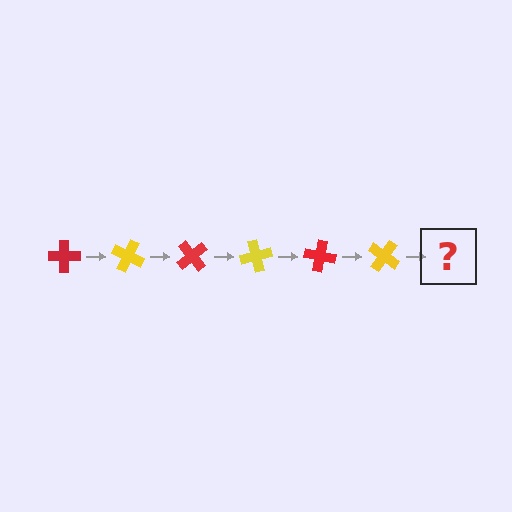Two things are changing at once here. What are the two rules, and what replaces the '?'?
The two rules are that it rotates 25 degrees each step and the color cycles through red and yellow. The '?' should be a red cross, rotated 150 degrees from the start.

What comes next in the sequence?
The next element should be a red cross, rotated 150 degrees from the start.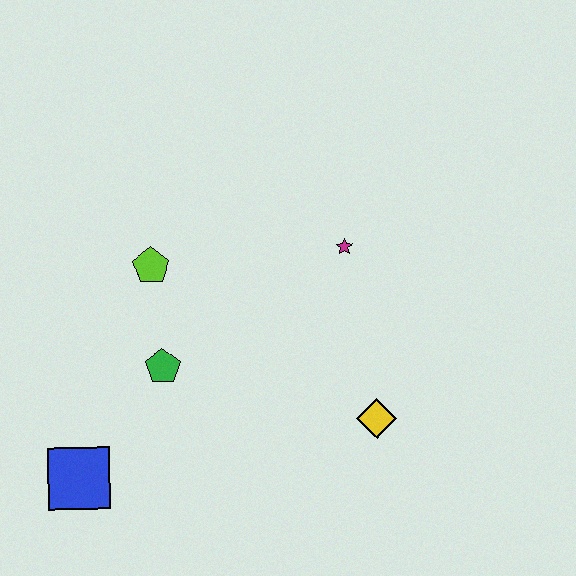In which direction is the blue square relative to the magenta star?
The blue square is to the left of the magenta star.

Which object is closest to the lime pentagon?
The green pentagon is closest to the lime pentagon.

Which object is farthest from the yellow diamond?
The blue square is farthest from the yellow diamond.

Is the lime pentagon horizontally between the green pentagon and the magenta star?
No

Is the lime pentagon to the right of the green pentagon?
No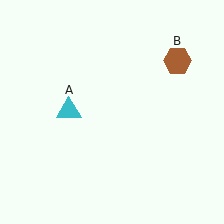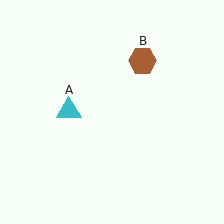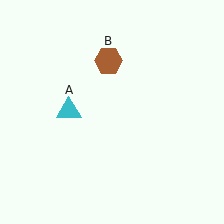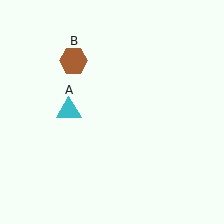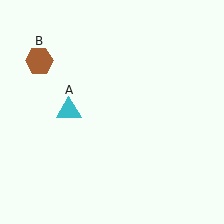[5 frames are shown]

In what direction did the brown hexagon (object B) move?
The brown hexagon (object B) moved left.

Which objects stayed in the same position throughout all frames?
Cyan triangle (object A) remained stationary.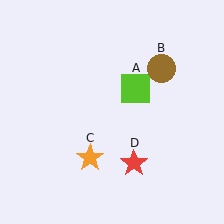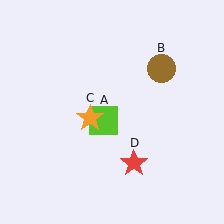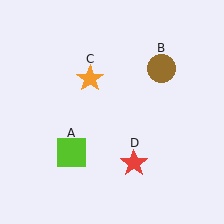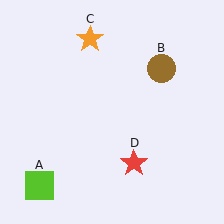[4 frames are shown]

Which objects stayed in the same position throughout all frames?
Brown circle (object B) and red star (object D) remained stationary.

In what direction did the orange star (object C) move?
The orange star (object C) moved up.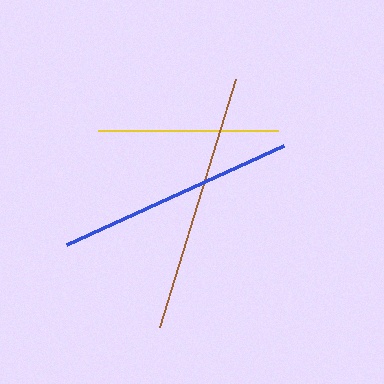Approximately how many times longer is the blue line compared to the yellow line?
The blue line is approximately 1.3 times the length of the yellow line.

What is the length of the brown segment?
The brown segment is approximately 260 pixels long.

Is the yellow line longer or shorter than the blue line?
The blue line is longer than the yellow line.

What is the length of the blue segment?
The blue segment is approximately 239 pixels long.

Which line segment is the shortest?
The yellow line is the shortest at approximately 180 pixels.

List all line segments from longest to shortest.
From longest to shortest: brown, blue, yellow.